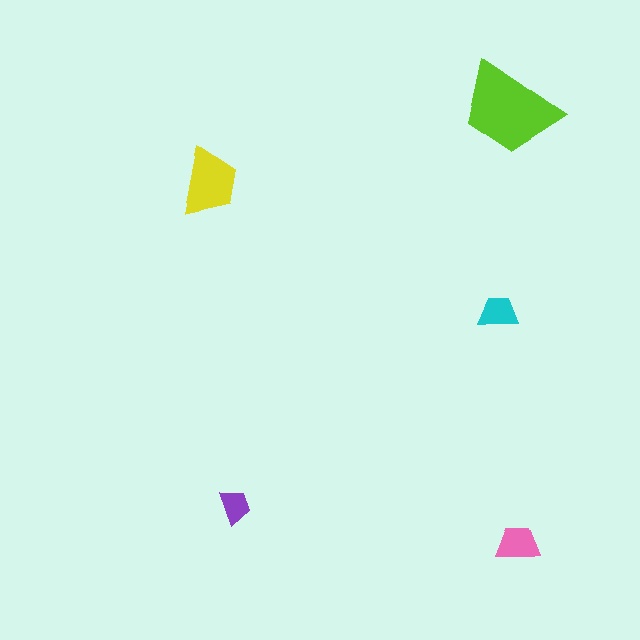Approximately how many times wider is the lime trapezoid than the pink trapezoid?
About 2 times wider.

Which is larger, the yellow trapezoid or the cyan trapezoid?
The yellow one.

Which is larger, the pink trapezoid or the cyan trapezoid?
The pink one.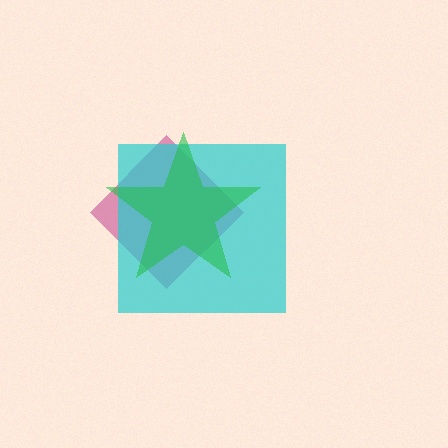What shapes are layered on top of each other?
The layered shapes are: a magenta diamond, a cyan square, a green star.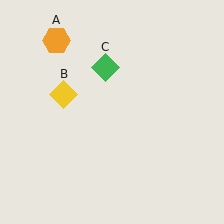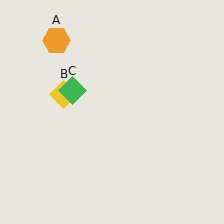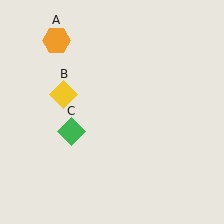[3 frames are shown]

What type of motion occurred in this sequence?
The green diamond (object C) rotated counterclockwise around the center of the scene.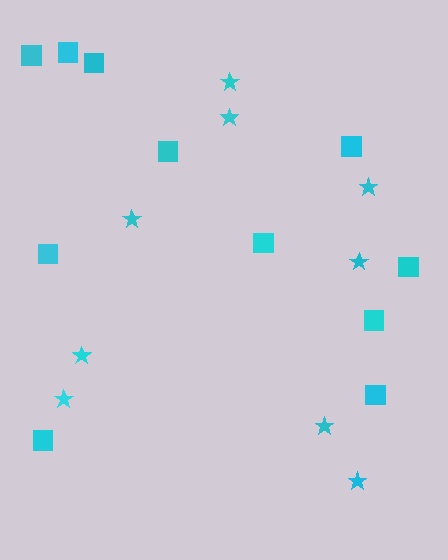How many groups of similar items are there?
There are 2 groups: one group of squares (11) and one group of stars (9).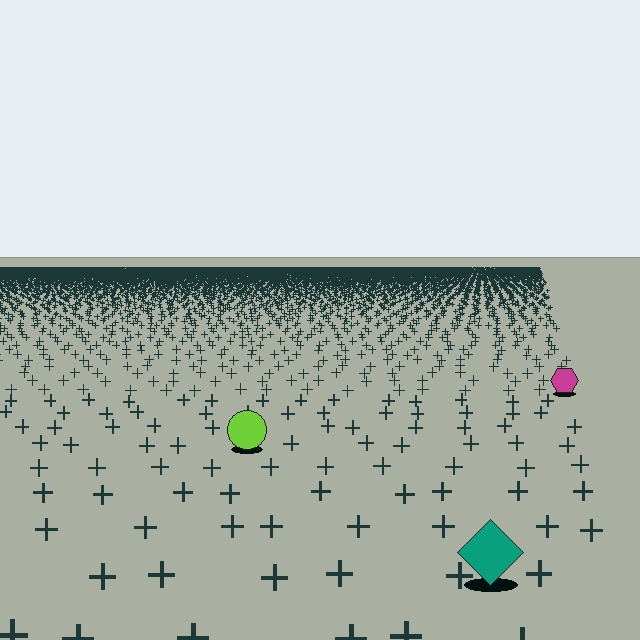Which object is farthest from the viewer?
The magenta hexagon is farthest from the viewer. It appears smaller and the ground texture around it is denser.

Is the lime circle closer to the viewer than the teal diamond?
No. The teal diamond is closer — you can tell from the texture gradient: the ground texture is coarser near it.